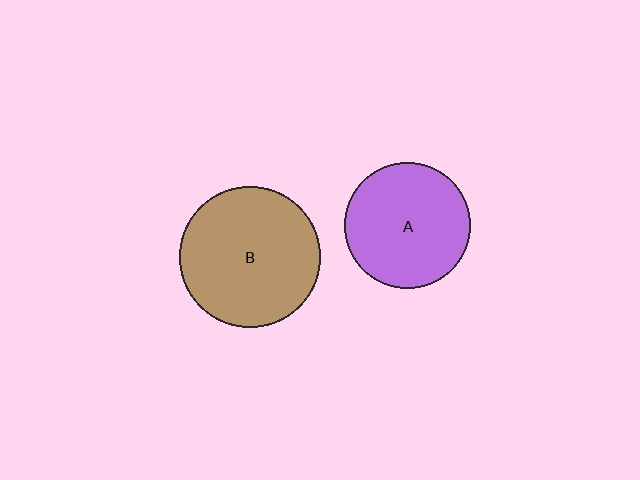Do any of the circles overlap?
No, none of the circles overlap.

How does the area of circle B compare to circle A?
Approximately 1.2 times.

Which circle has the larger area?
Circle B (brown).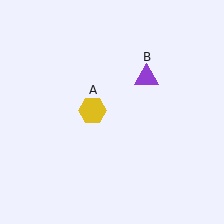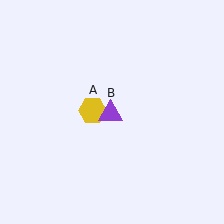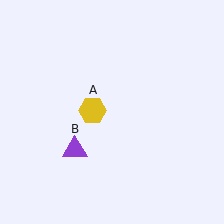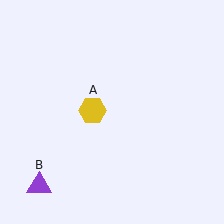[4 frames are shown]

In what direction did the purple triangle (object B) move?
The purple triangle (object B) moved down and to the left.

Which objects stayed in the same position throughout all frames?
Yellow hexagon (object A) remained stationary.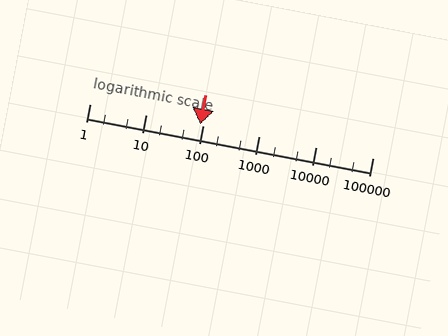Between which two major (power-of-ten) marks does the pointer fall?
The pointer is between 10 and 100.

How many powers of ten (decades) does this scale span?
The scale spans 5 decades, from 1 to 100000.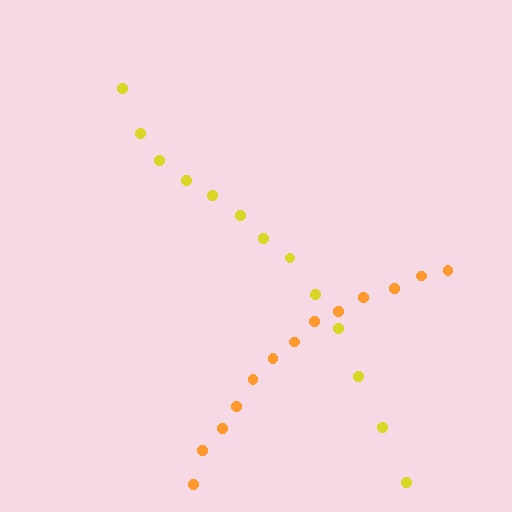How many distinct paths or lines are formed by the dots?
There are 2 distinct paths.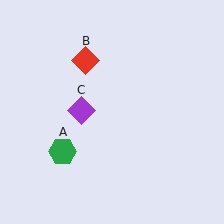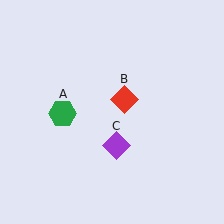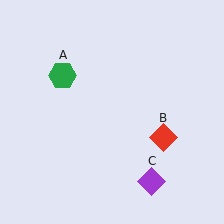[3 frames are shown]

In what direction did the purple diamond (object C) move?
The purple diamond (object C) moved down and to the right.